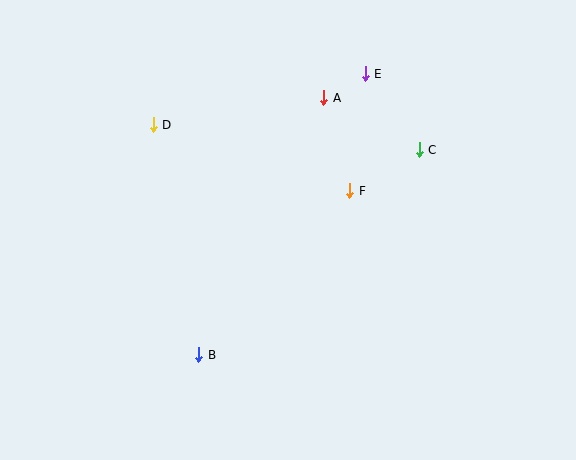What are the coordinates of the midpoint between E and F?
The midpoint between E and F is at (358, 132).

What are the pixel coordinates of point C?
Point C is at (419, 150).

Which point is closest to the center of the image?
Point F at (350, 191) is closest to the center.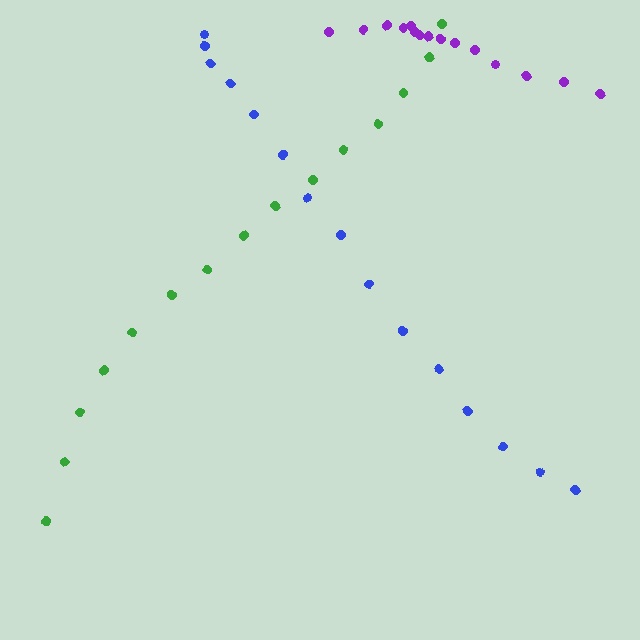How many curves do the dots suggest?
There are 3 distinct paths.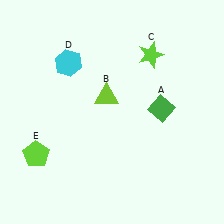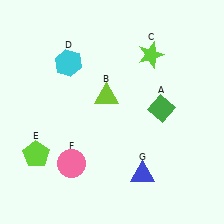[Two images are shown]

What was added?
A pink circle (F), a blue triangle (G) were added in Image 2.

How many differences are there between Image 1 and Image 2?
There are 2 differences between the two images.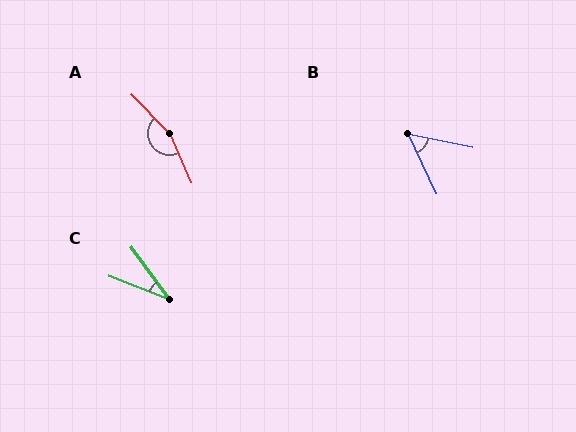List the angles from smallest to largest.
C (32°), B (53°), A (159°).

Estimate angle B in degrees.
Approximately 53 degrees.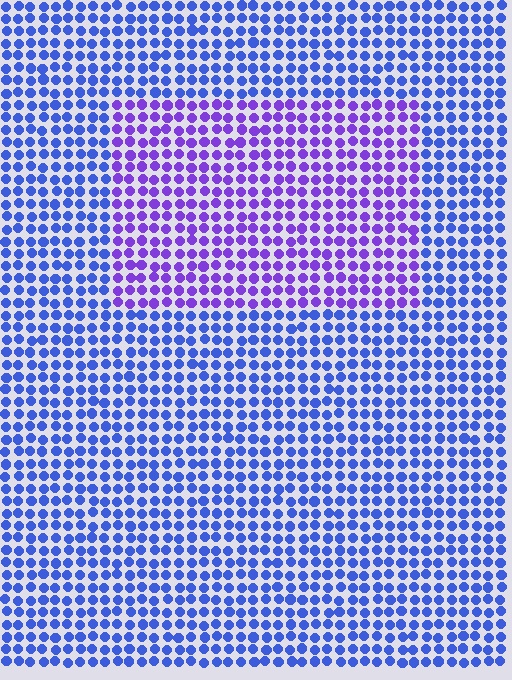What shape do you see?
I see a rectangle.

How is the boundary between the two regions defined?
The boundary is defined purely by a slight shift in hue (about 39 degrees). Spacing, size, and orientation are identical on both sides.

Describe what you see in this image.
The image is filled with small blue elements in a uniform arrangement. A rectangle-shaped region is visible where the elements are tinted to a slightly different hue, forming a subtle color boundary.